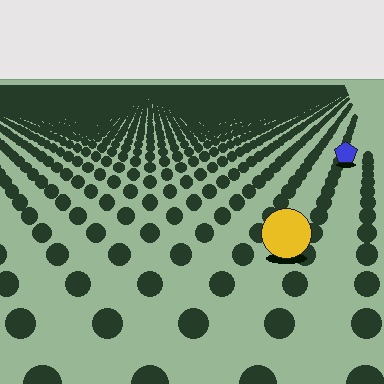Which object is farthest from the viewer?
The blue pentagon is farthest from the viewer. It appears smaller and the ground texture around it is denser.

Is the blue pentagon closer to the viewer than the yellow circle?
No. The yellow circle is closer — you can tell from the texture gradient: the ground texture is coarser near it.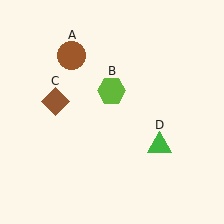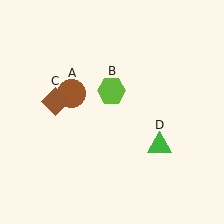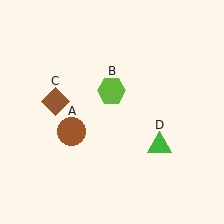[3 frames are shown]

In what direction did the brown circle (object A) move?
The brown circle (object A) moved down.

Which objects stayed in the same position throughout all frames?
Lime hexagon (object B) and brown diamond (object C) and green triangle (object D) remained stationary.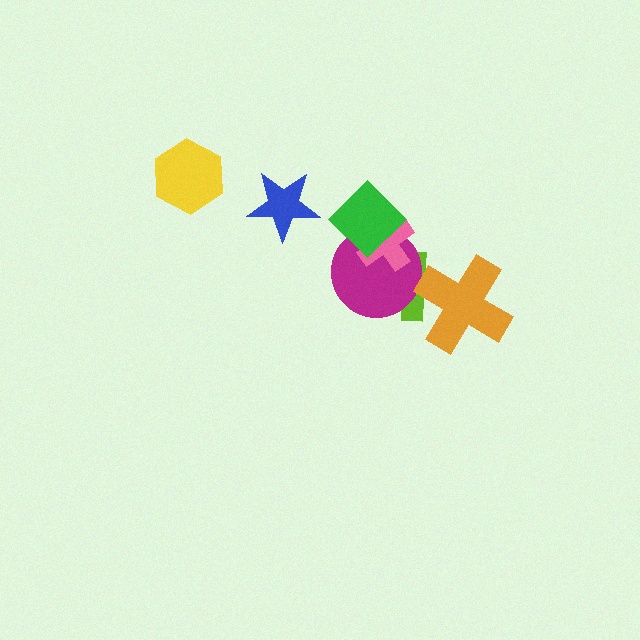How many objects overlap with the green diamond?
2 objects overlap with the green diamond.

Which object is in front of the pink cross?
The green diamond is in front of the pink cross.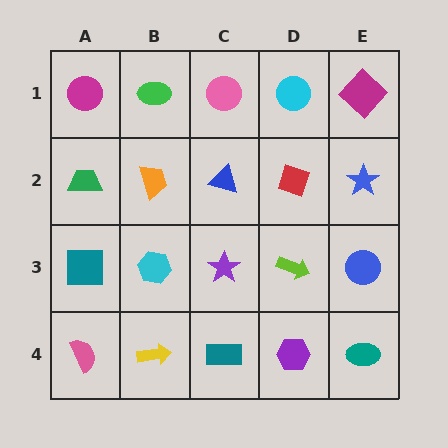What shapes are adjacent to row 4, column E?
A blue circle (row 3, column E), a purple hexagon (row 4, column D).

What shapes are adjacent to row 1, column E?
A blue star (row 2, column E), a cyan circle (row 1, column D).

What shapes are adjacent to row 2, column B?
A green ellipse (row 1, column B), a cyan hexagon (row 3, column B), a green trapezoid (row 2, column A), a blue triangle (row 2, column C).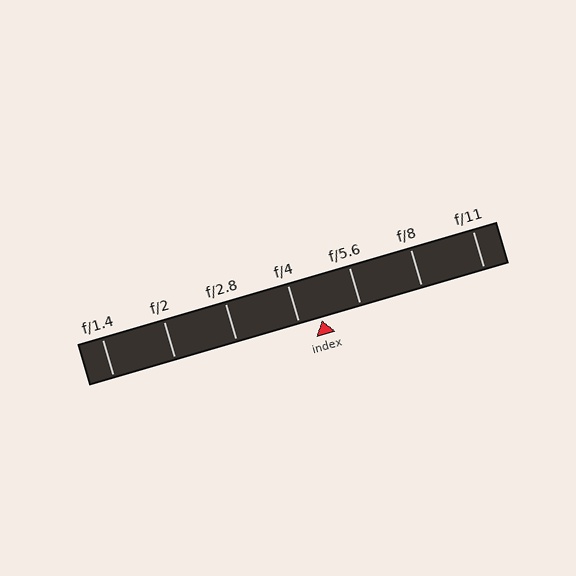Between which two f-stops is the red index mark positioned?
The index mark is between f/4 and f/5.6.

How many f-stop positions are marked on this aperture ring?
There are 7 f-stop positions marked.